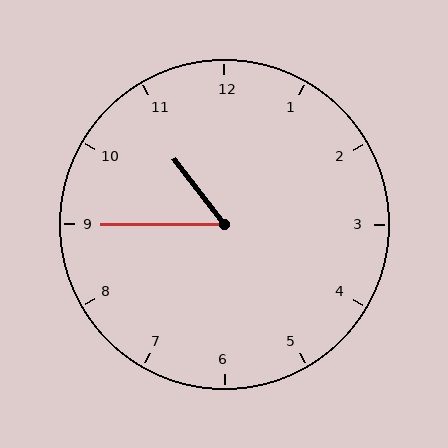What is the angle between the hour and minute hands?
Approximately 52 degrees.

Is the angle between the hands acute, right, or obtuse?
It is acute.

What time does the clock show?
10:45.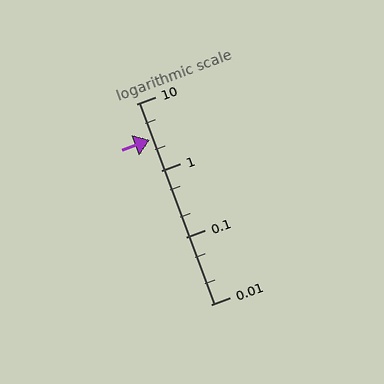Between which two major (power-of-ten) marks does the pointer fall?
The pointer is between 1 and 10.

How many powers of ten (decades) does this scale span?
The scale spans 3 decades, from 0.01 to 10.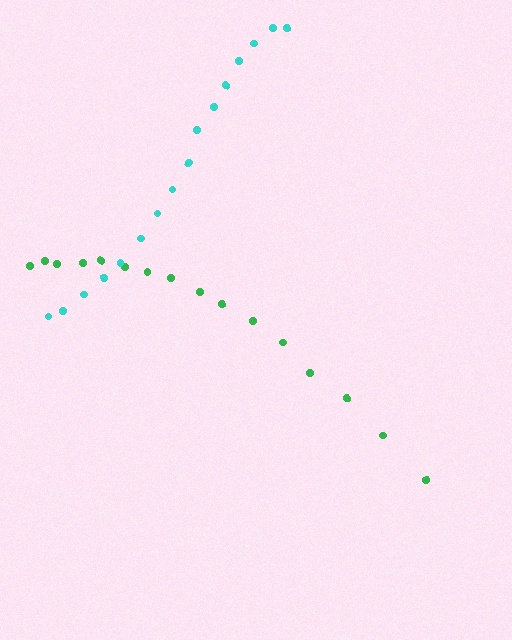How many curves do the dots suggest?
There are 2 distinct paths.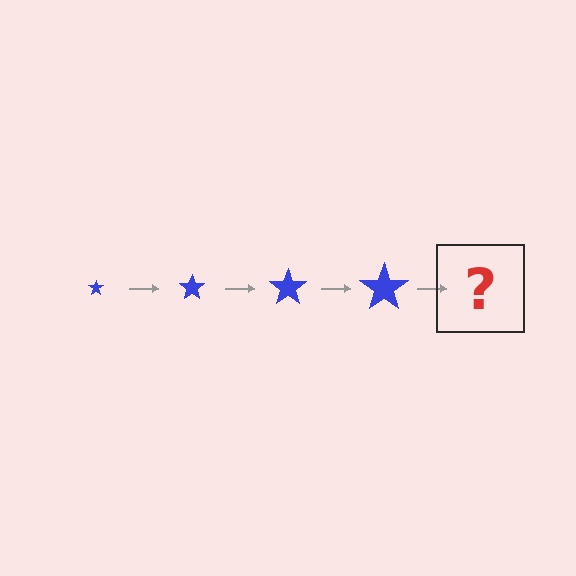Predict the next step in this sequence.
The next step is a blue star, larger than the previous one.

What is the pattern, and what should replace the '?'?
The pattern is that the star gets progressively larger each step. The '?' should be a blue star, larger than the previous one.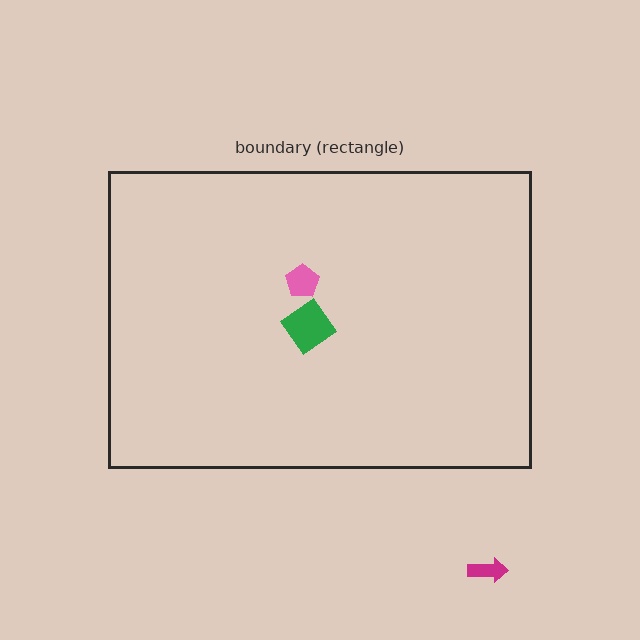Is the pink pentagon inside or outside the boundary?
Inside.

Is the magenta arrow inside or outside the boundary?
Outside.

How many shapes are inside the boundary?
3 inside, 1 outside.